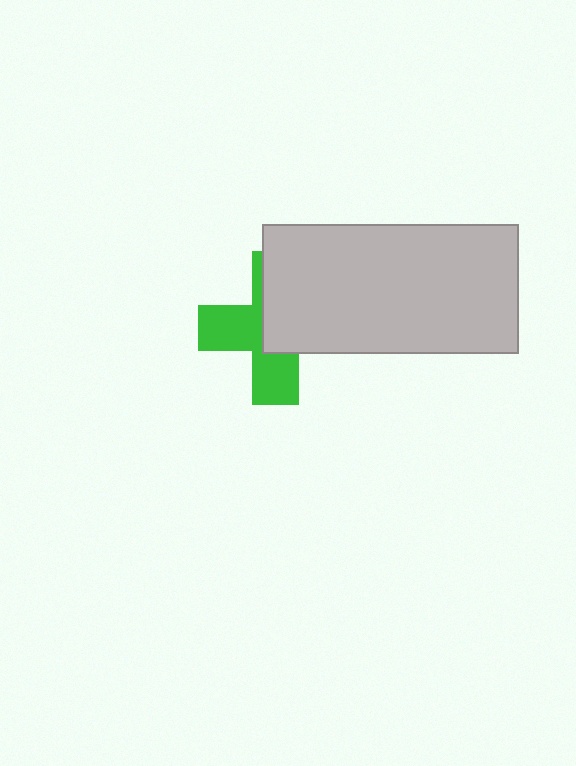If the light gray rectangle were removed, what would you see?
You would see the complete green cross.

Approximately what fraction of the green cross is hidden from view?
Roughly 51% of the green cross is hidden behind the light gray rectangle.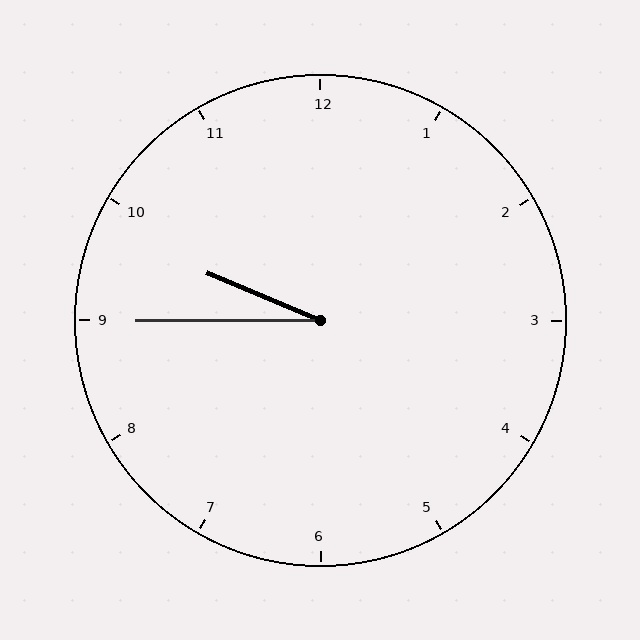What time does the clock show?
9:45.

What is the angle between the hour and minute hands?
Approximately 22 degrees.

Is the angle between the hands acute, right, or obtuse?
It is acute.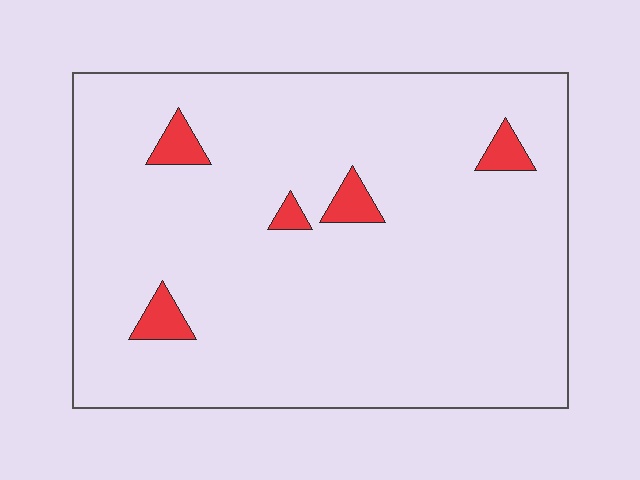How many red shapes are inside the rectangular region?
5.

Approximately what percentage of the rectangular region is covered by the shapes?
Approximately 5%.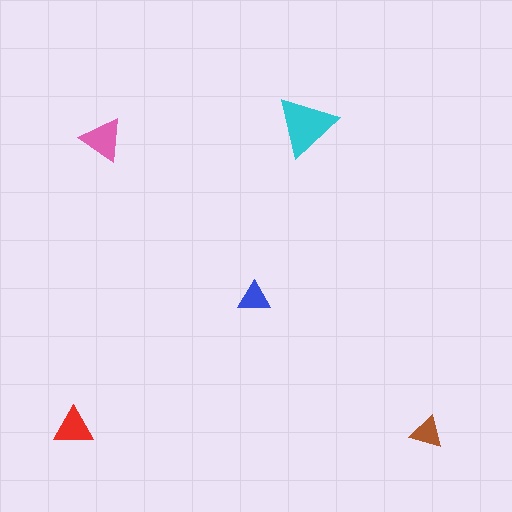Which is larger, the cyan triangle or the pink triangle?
The cyan one.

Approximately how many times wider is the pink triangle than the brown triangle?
About 1.5 times wider.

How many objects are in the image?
There are 5 objects in the image.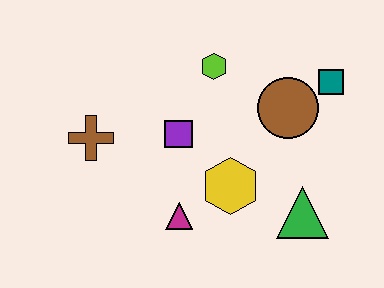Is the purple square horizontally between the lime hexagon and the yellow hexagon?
No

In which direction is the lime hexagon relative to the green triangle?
The lime hexagon is above the green triangle.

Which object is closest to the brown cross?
The purple square is closest to the brown cross.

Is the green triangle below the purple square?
Yes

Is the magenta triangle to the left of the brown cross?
No